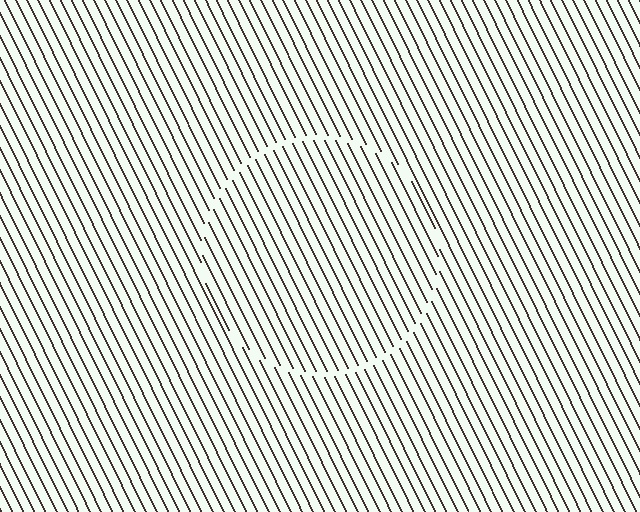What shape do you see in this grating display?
An illusory circle. The interior of the shape contains the same grating, shifted by half a period — the contour is defined by the phase discontinuity where line-ends from the inner and outer gratings abut.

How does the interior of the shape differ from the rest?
The interior of the shape contains the same grating, shifted by half a period — the contour is defined by the phase discontinuity where line-ends from the inner and outer gratings abut.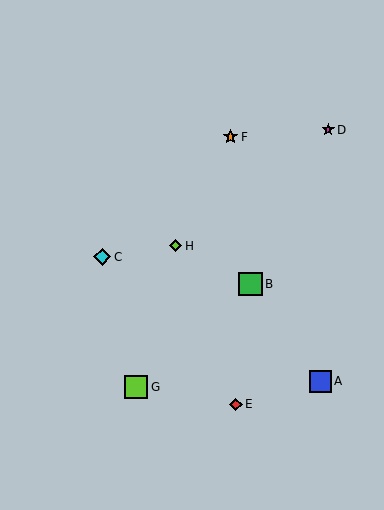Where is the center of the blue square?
The center of the blue square is at (320, 381).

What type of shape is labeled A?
Shape A is a blue square.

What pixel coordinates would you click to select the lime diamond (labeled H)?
Click at (176, 246) to select the lime diamond H.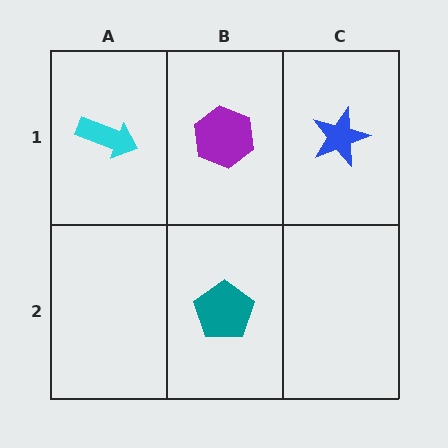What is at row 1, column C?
A blue star.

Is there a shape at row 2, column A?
No, that cell is empty.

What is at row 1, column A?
A cyan arrow.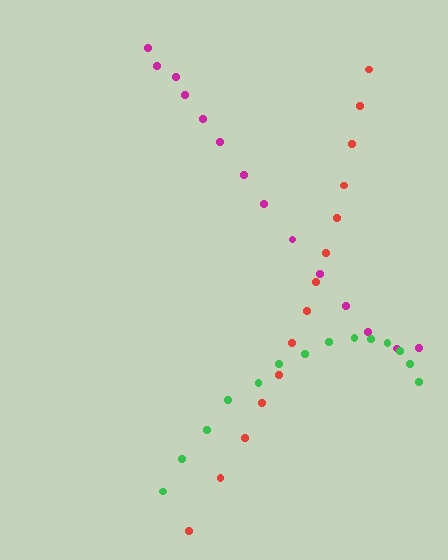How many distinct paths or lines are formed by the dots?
There are 3 distinct paths.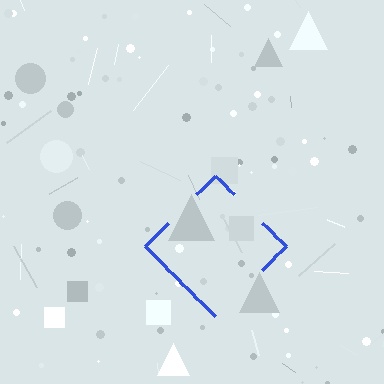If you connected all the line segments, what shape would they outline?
They would outline a diamond.